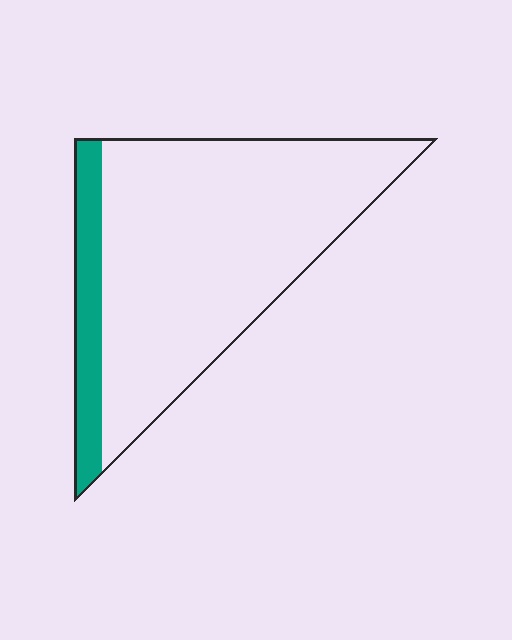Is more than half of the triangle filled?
No.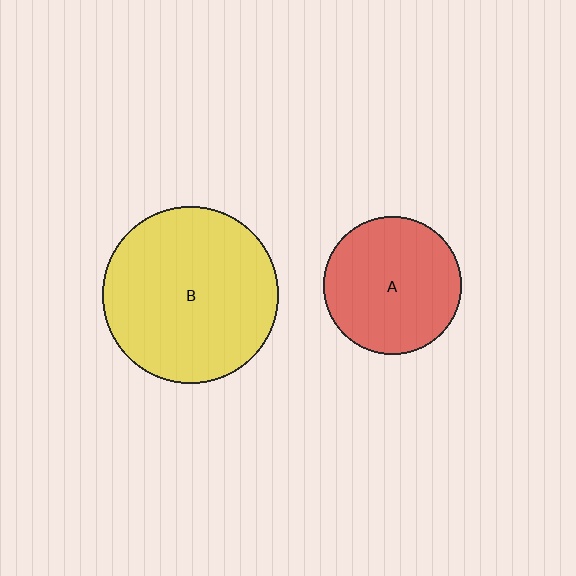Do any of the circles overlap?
No, none of the circles overlap.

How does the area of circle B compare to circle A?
Approximately 1.6 times.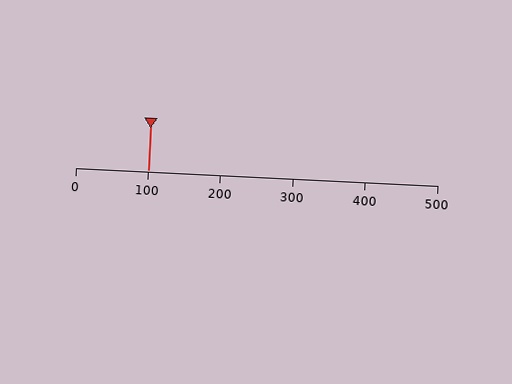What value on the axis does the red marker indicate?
The marker indicates approximately 100.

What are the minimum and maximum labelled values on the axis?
The axis runs from 0 to 500.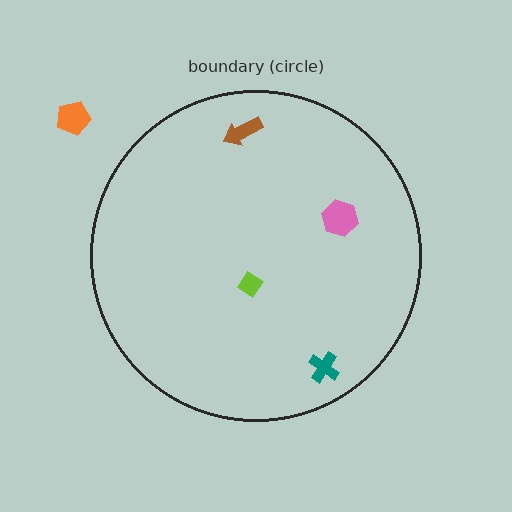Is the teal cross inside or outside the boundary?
Inside.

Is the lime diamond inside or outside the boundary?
Inside.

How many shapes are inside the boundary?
4 inside, 1 outside.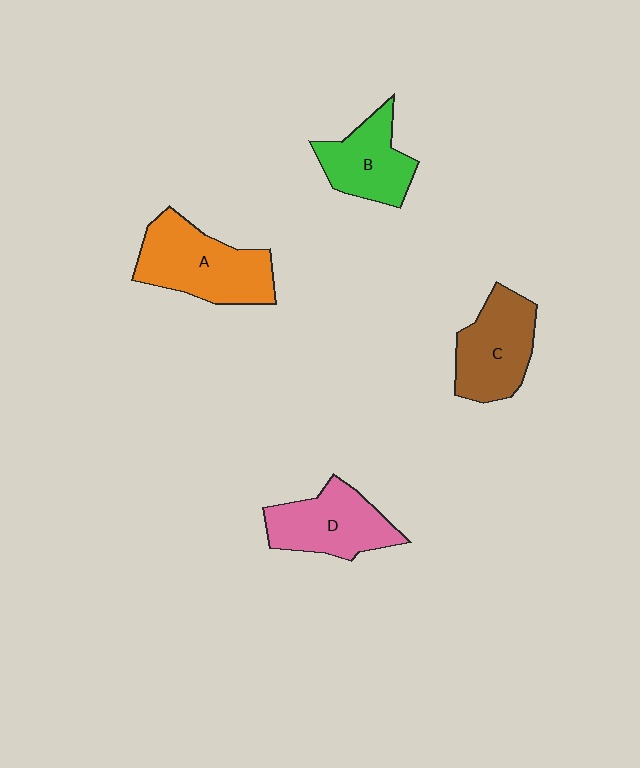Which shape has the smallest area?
Shape B (green).